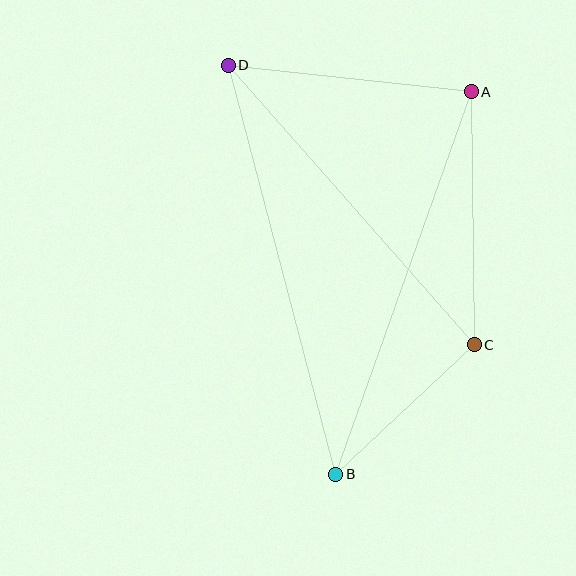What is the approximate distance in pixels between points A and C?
The distance between A and C is approximately 253 pixels.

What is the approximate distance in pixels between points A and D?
The distance between A and D is approximately 245 pixels.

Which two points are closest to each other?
Points B and C are closest to each other.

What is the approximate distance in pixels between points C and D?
The distance between C and D is approximately 372 pixels.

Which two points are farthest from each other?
Points B and D are farthest from each other.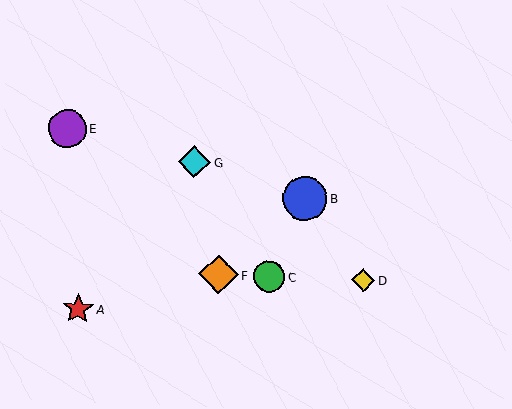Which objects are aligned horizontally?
Objects C, D, F are aligned horizontally.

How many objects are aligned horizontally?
3 objects (C, D, F) are aligned horizontally.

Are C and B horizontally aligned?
No, C is at y≈276 and B is at y≈198.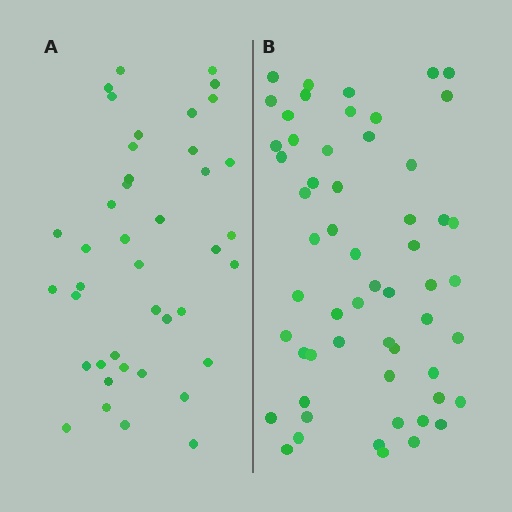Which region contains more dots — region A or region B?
Region B (the right region) has more dots.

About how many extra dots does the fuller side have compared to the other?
Region B has approximately 15 more dots than region A.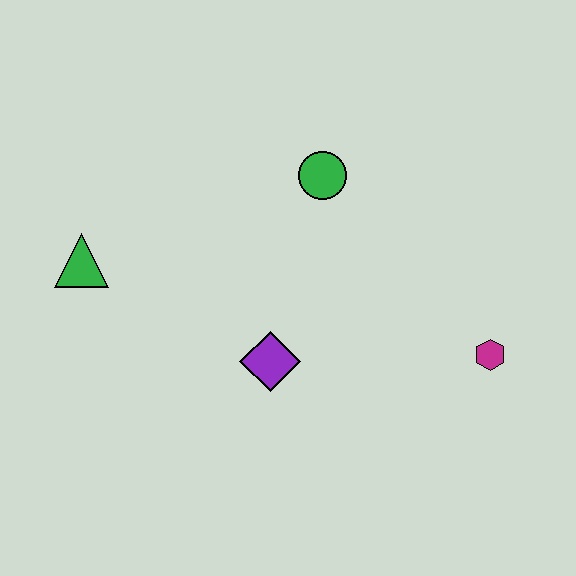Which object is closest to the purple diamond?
The green circle is closest to the purple diamond.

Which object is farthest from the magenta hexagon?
The green triangle is farthest from the magenta hexagon.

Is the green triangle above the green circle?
No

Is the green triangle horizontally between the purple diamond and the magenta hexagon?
No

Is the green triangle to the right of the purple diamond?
No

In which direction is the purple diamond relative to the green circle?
The purple diamond is below the green circle.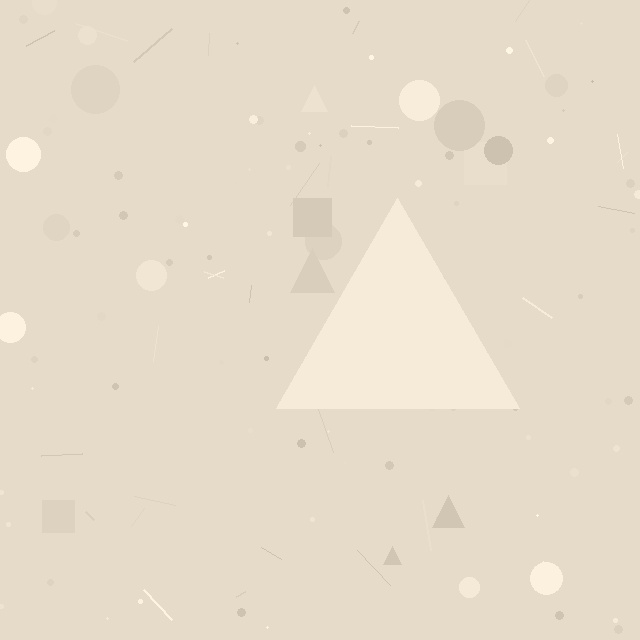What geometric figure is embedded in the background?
A triangle is embedded in the background.